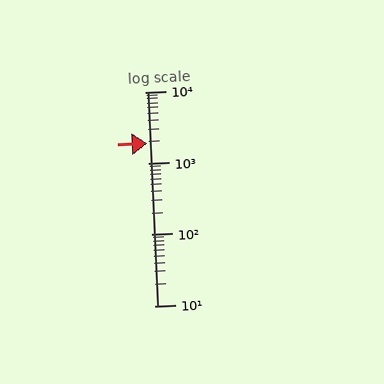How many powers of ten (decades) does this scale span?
The scale spans 3 decades, from 10 to 10000.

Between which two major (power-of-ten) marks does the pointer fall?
The pointer is between 1000 and 10000.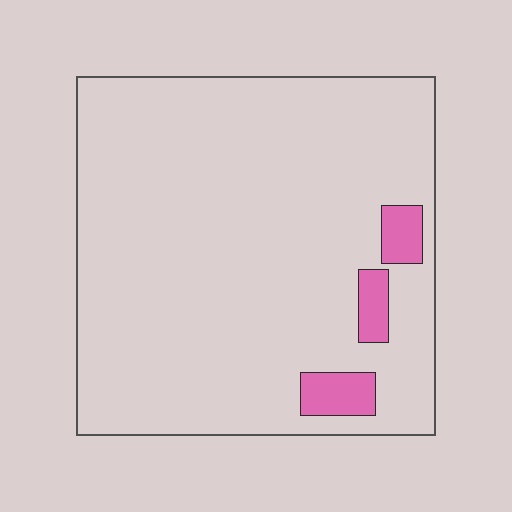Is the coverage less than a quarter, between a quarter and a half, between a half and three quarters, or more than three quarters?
Less than a quarter.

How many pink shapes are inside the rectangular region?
3.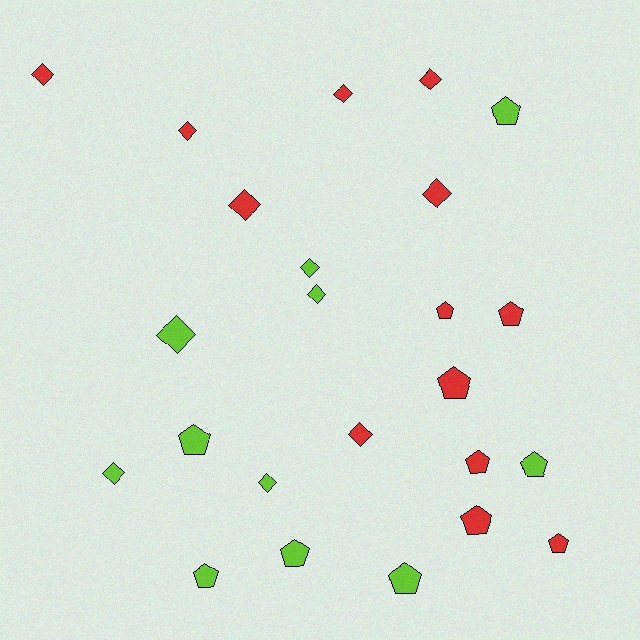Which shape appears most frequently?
Diamond, with 12 objects.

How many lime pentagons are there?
There are 6 lime pentagons.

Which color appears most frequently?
Red, with 13 objects.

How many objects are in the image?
There are 24 objects.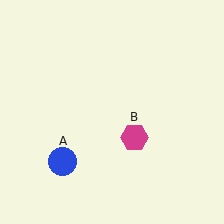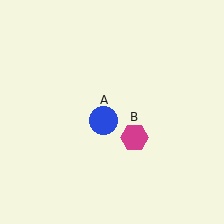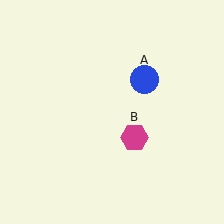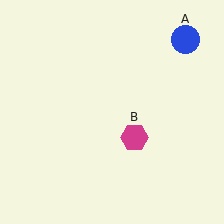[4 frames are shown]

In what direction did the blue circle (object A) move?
The blue circle (object A) moved up and to the right.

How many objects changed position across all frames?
1 object changed position: blue circle (object A).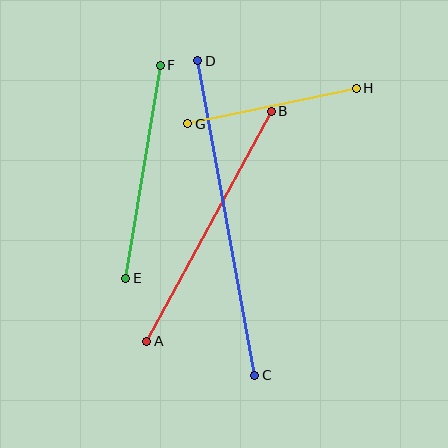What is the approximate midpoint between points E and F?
The midpoint is at approximately (143, 172) pixels.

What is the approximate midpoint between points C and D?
The midpoint is at approximately (226, 218) pixels.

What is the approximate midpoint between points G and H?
The midpoint is at approximately (272, 106) pixels.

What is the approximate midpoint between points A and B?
The midpoint is at approximately (209, 226) pixels.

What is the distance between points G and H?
The distance is approximately 172 pixels.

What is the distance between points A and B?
The distance is approximately 262 pixels.